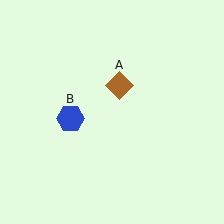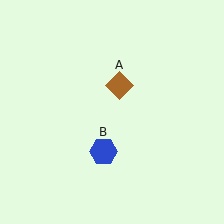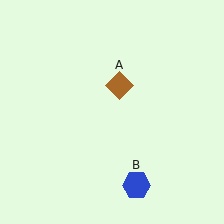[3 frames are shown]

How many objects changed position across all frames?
1 object changed position: blue hexagon (object B).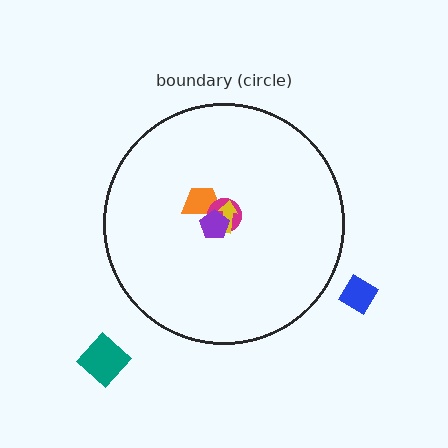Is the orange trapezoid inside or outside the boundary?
Inside.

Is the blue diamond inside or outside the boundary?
Outside.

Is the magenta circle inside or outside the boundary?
Inside.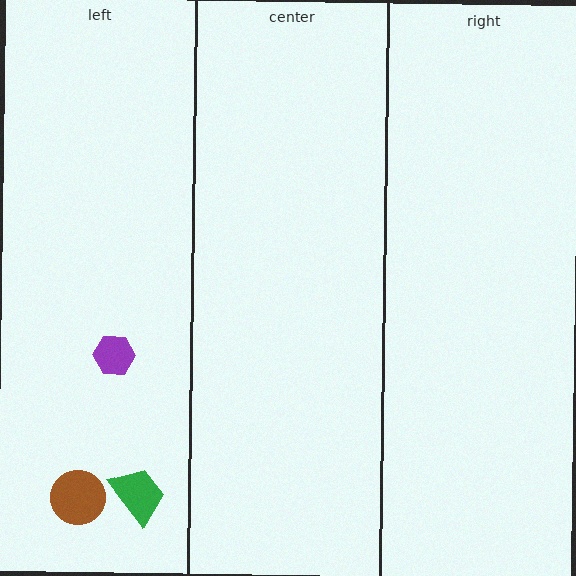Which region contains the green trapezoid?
The left region.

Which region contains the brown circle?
The left region.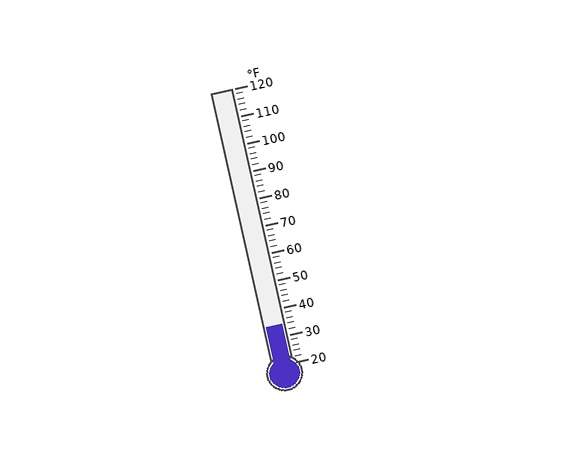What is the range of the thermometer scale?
The thermometer scale ranges from 20°F to 120°F.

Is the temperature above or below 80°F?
The temperature is below 80°F.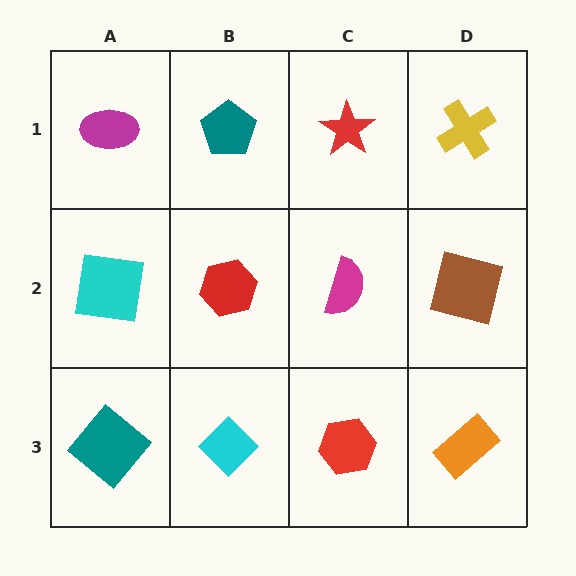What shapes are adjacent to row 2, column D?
A yellow cross (row 1, column D), an orange rectangle (row 3, column D), a magenta semicircle (row 2, column C).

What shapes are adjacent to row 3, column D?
A brown square (row 2, column D), a red hexagon (row 3, column C).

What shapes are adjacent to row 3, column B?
A red hexagon (row 2, column B), a teal diamond (row 3, column A), a red hexagon (row 3, column C).